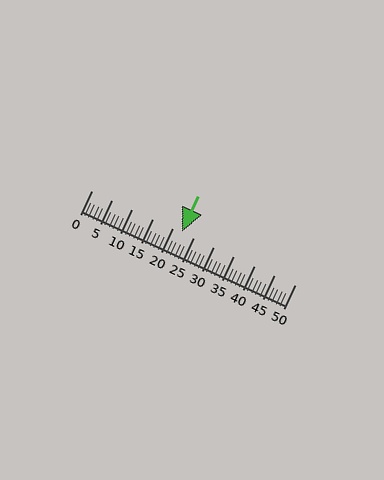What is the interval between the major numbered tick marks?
The major tick marks are spaced 5 units apart.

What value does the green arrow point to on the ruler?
The green arrow points to approximately 22.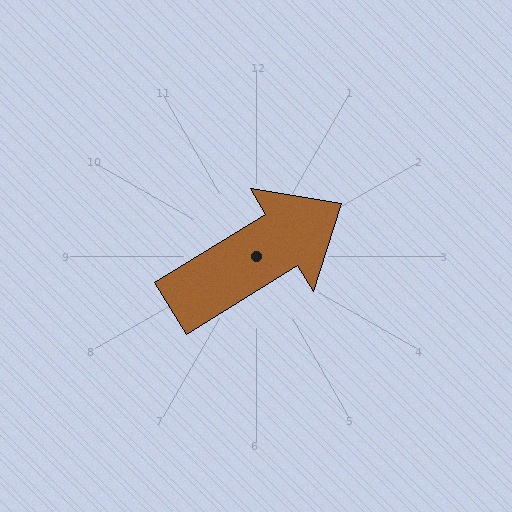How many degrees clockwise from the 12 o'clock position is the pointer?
Approximately 59 degrees.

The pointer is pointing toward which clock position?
Roughly 2 o'clock.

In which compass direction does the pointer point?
Northeast.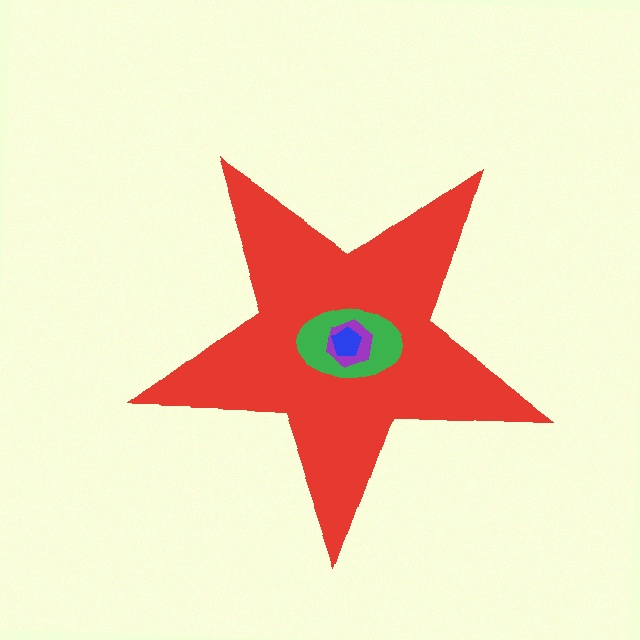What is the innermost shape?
The blue pentagon.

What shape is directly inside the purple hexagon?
The blue pentagon.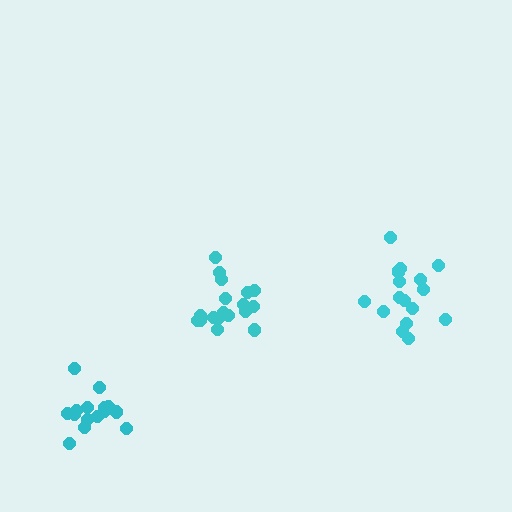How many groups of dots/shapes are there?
There are 3 groups.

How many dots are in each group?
Group 1: 18 dots, Group 2: 16 dots, Group 3: 17 dots (51 total).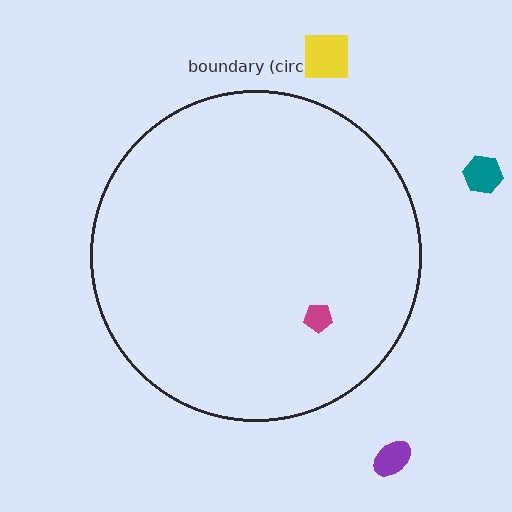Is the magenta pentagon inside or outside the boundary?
Inside.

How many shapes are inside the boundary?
1 inside, 3 outside.